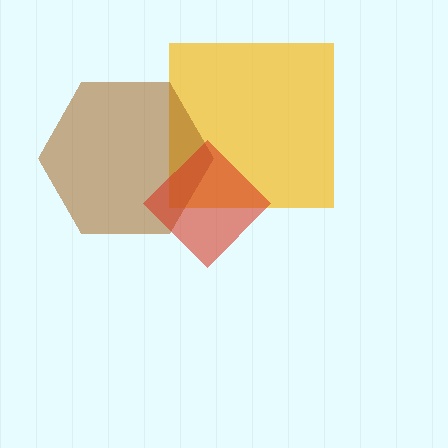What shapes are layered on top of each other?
The layered shapes are: a yellow square, a brown hexagon, a red diamond.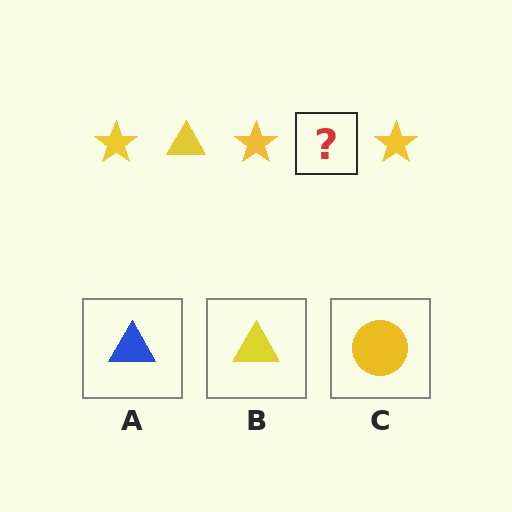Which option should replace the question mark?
Option B.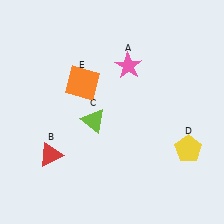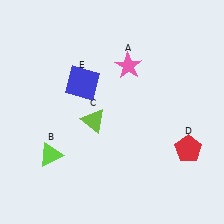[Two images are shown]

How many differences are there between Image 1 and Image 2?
There are 3 differences between the two images.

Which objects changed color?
B changed from red to lime. D changed from yellow to red. E changed from orange to blue.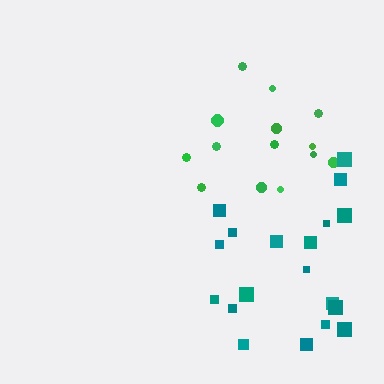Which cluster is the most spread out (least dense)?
Teal.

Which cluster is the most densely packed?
Green.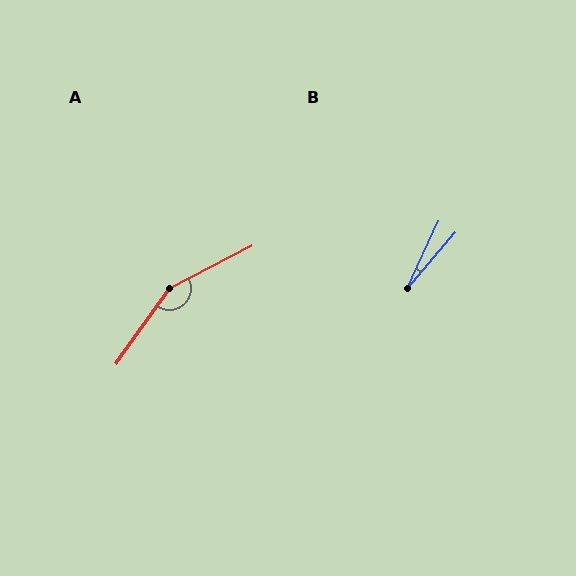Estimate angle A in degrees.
Approximately 153 degrees.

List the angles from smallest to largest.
B (15°), A (153°).